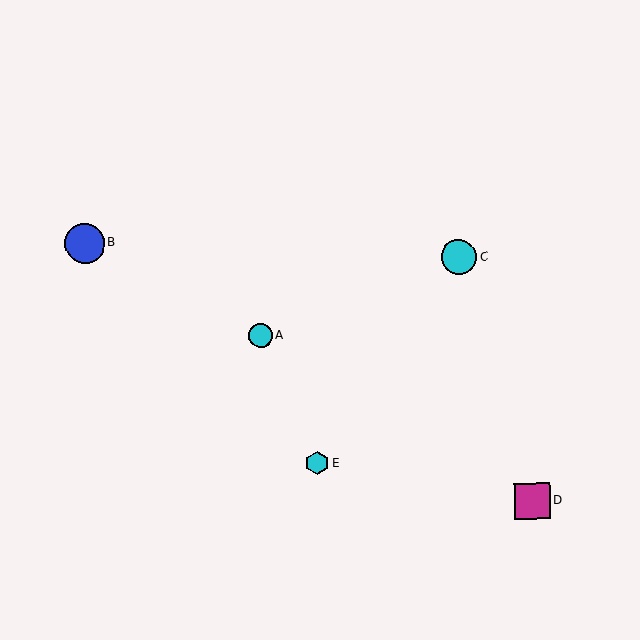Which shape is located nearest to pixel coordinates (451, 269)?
The cyan circle (labeled C) at (459, 257) is nearest to that location.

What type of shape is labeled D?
Shape D is a magenta square.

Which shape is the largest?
The blue circle (labeled B) is the largest.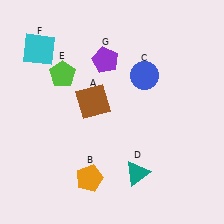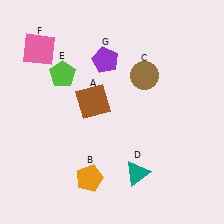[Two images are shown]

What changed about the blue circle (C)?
In Image 1, C is blue. In Image 2, it changed to brown.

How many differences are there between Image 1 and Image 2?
There are 2 differences between the two images.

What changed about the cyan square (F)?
In Image 1, F is cyan. In Image 2, it changed to pink.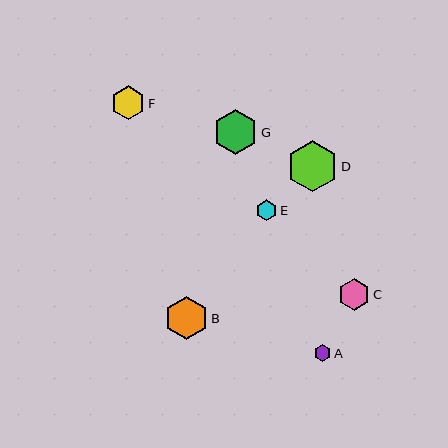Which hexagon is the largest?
Hexagon D is the largest with a size of approximately 51 pixels.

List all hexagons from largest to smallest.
From largest to smallest: D, G, B, F, C, E, A.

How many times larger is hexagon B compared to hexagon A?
Hexagon B is approximately 2.5 times the size of hexagon A.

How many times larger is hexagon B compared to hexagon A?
Hexagon B is approximately 2.5 times the size of hexagon A.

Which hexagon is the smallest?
Hexagon A is the smallest with a size of approximately 17 pixels.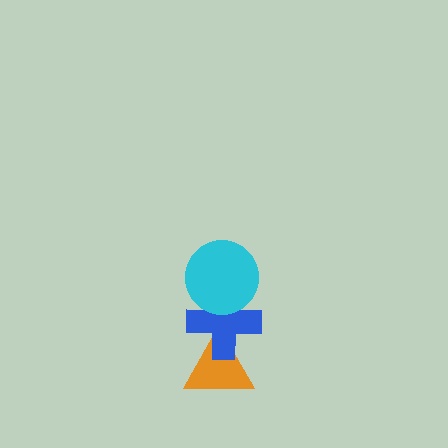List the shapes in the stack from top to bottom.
From top to bottom: the cyan circle, the blue cross, the orange triangle.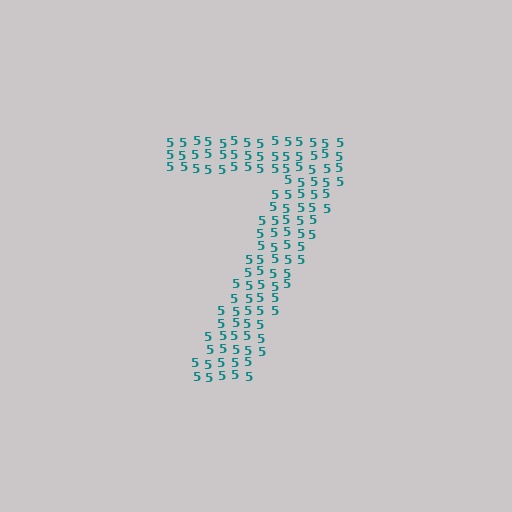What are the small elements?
The small elements are digit 5's.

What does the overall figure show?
The overall figure shows the digit 7.